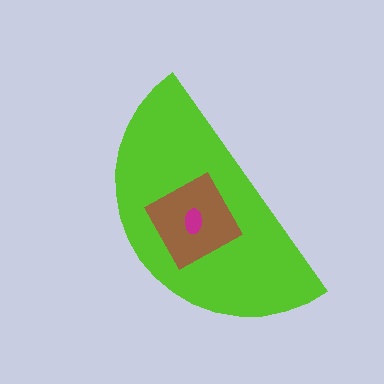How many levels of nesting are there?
3.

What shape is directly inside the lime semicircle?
The brown diamond.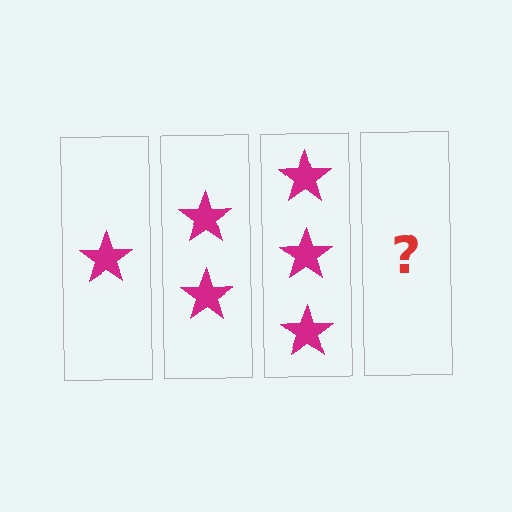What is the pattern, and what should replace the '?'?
The pattern is that each step adds one more star. The '?' should be 4 stars.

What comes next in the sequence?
The next element should be 4 stars.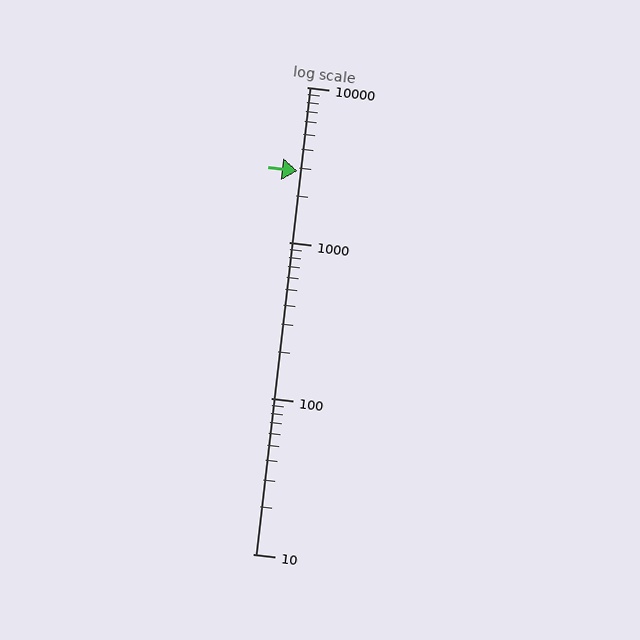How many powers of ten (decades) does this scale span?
The scale spans 3 decades, from 10 to 10000.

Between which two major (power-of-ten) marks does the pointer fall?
The pointer is between 1000 and 10000.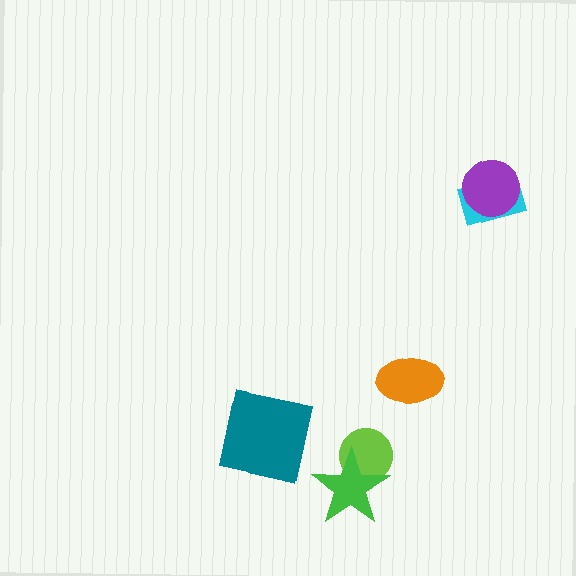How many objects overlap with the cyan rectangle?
1 object overlaps with the cyan rectangle.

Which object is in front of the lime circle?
The green star is in front of the lime circle.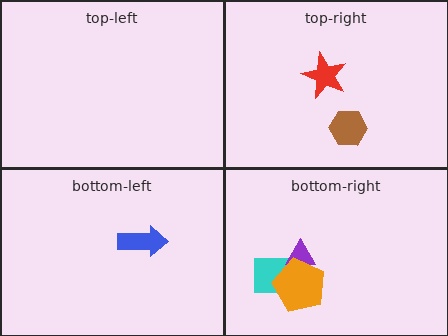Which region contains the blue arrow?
The bottom-left region.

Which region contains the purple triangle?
The bottom-right region.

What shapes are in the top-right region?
The red star, the brown hexagon.